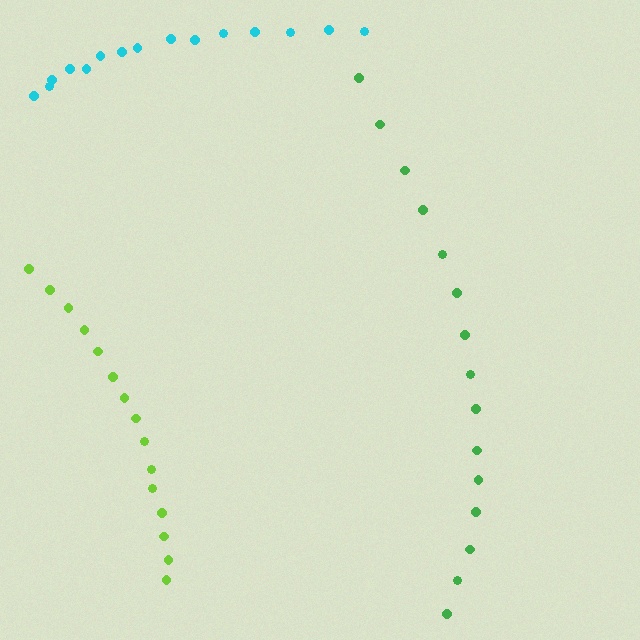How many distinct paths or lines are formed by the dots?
There are 3 distinct paths.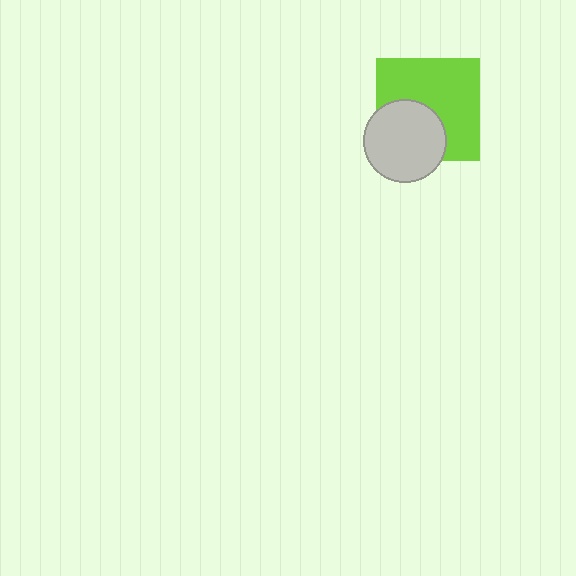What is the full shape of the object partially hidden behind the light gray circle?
The partially hidden object is a lime square.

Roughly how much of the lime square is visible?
About half of it is visible (roughly 64%).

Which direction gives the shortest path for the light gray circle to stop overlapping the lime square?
Moving toward the lower-left gives the shortest separation.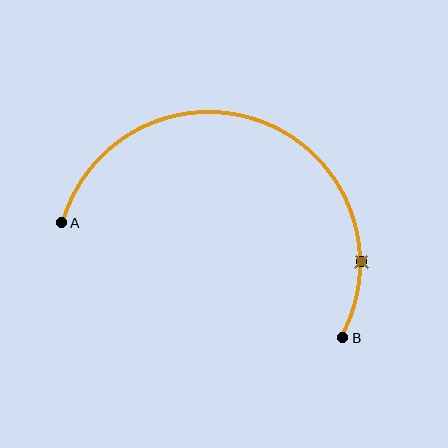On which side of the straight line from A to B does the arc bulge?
The arc bulges above the straight line connecting A and B.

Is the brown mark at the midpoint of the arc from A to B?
No. The brown mark lies on the arc but is closer to endpoint B. The arc midpoint would be at the point on the curve equidistant along the arc from both A and B.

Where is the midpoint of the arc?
The arc midpoint is the point on the curve farthest from the straight line joining A and B. It sits above that line.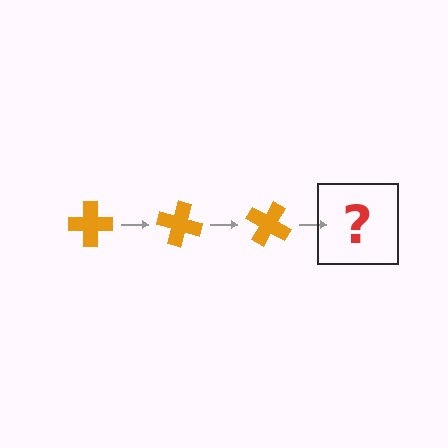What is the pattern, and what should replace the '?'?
The pattern is that the cross rotates 15 degrees each step. The '?' should be an orange cross rotated 45 degrees.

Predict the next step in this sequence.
The next step is an orange cross rotated 45 degrees.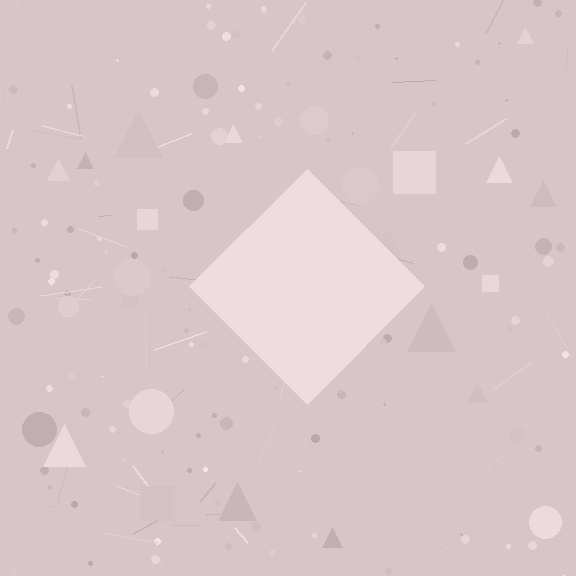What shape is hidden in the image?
A diamond is hidden in the image.